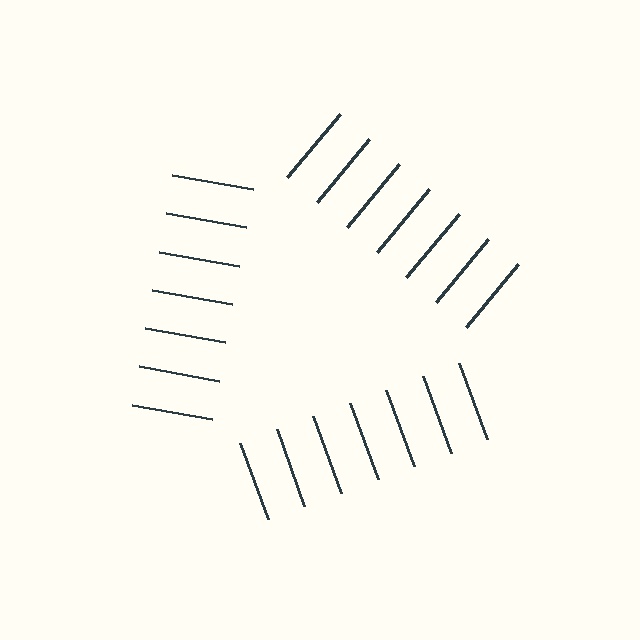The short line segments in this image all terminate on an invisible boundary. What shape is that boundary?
An illusory triangle — the line segments terminate on its edges but no continuous stroke is drawn.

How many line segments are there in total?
21 — 7 along each of the 3 edges.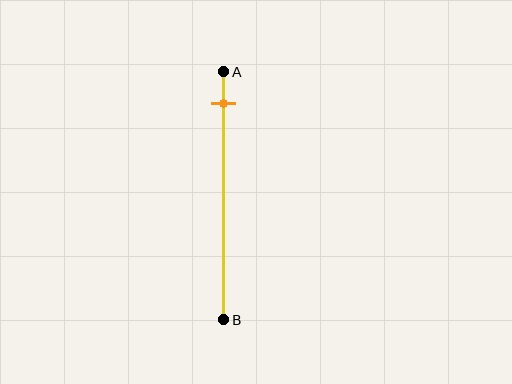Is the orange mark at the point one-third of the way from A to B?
No, the mark is at about 15% from A, not at the 33% one-third point.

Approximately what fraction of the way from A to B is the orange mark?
The orange mark is approximately 15% of the way from A to B.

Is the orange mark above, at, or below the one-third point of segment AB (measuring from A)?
The orange mark is above the one-third point of segment AB.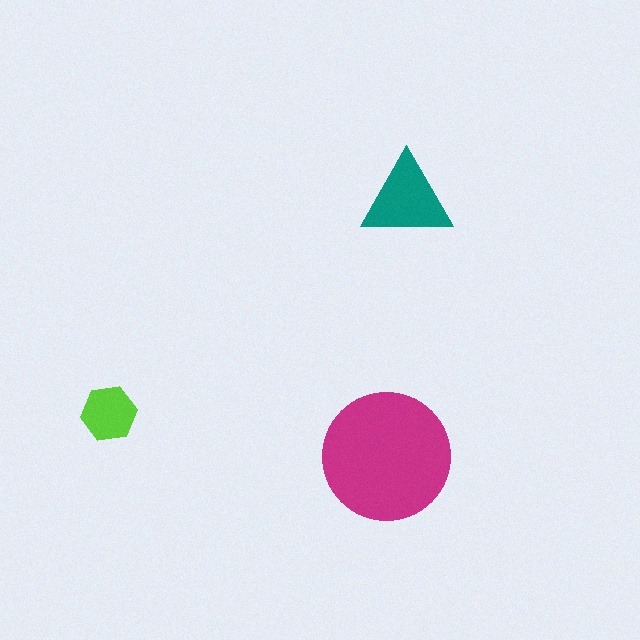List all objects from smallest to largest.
The lime hexagon, the teal triangle, the magenta circle.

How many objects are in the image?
There are 3 objects in the image.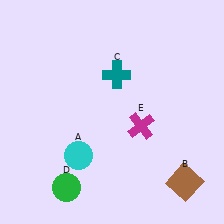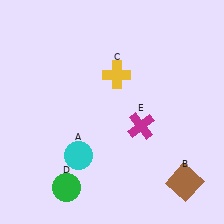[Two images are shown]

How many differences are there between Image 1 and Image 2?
There is 1 difference between the two images.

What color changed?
The cross (C) changed from teal in Image 1 to yellow in Image 2.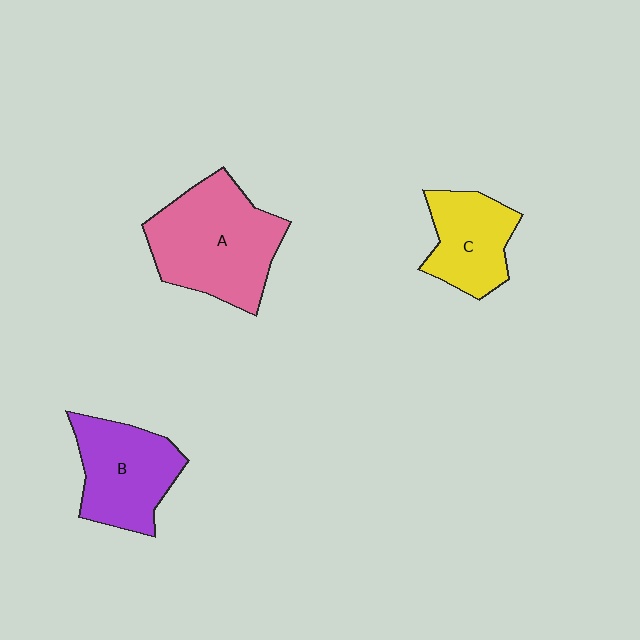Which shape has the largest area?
Shape A (pink).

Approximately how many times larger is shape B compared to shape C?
Approximately 1.2 times.